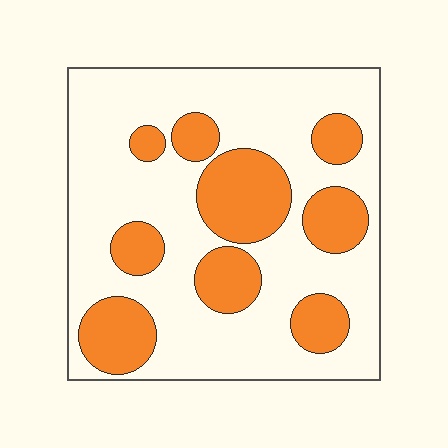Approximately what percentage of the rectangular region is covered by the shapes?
Approximately 30%.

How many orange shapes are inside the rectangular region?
9.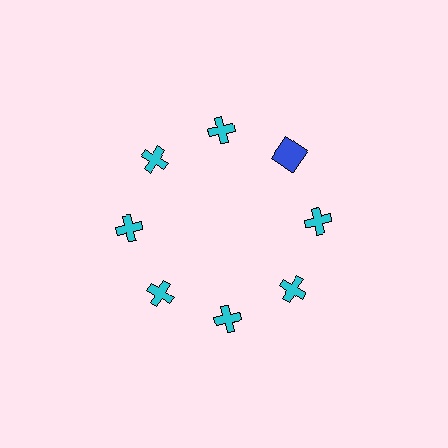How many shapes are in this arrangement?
There are 8 shapes arranged in a ring pattern.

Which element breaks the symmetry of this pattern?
The blue square at roughly the 2 o'clock position breaks the symmetry. All other shapes are cyan crosses.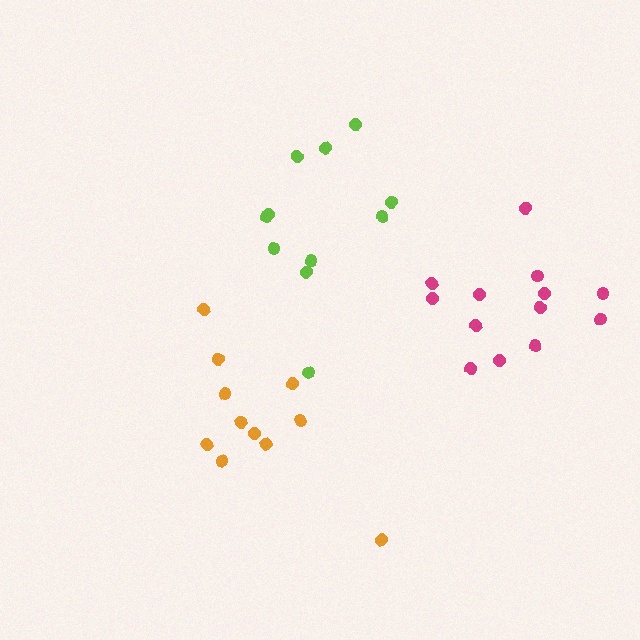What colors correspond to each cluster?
The clusters are colored: orange, magenta, lime.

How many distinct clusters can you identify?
There are 3 distinct clusters.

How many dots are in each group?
Group 1: 11 dots, Group 2: 13 dots, Group 3: 11 dots (35 total).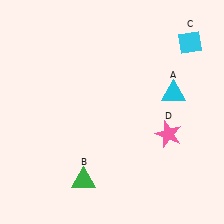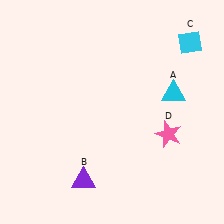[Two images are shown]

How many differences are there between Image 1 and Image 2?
There is 1 difference between the two images.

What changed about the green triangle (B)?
In Image 1, B is green. In Image 2, it changed to purple.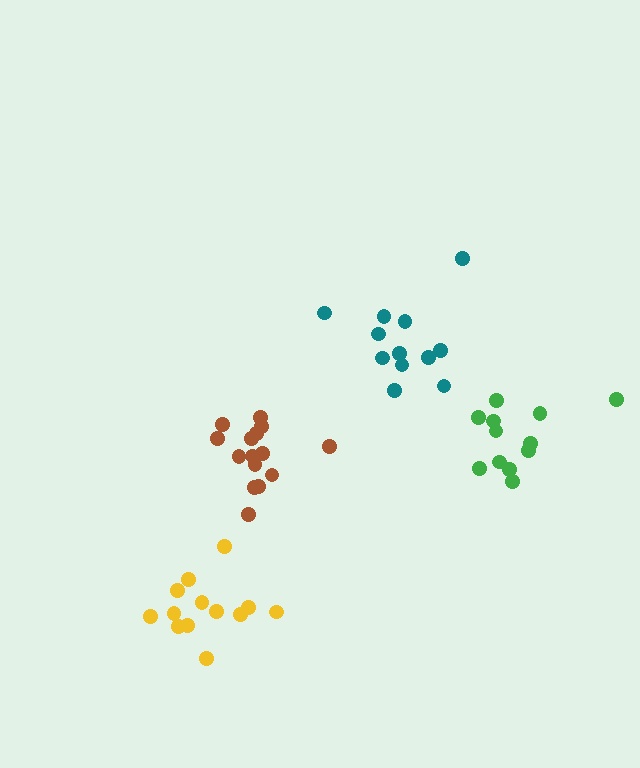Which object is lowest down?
The yellow cluster is bottommost.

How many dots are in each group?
Group 1: 15 dots, Group 2: 12 dots, Group 3: 13 dots, Group 4: 12 dots (52 total).